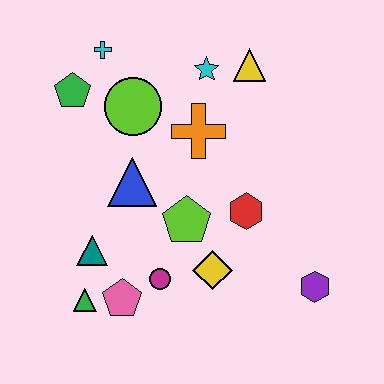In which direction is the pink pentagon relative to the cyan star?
The pink pentagon is below the cyan star.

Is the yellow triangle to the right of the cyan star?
Yes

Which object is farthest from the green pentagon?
The purple hexagon is farthest from the green pentagon.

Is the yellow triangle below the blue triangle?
No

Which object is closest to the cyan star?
The yellow triangle is closest to the cyan star.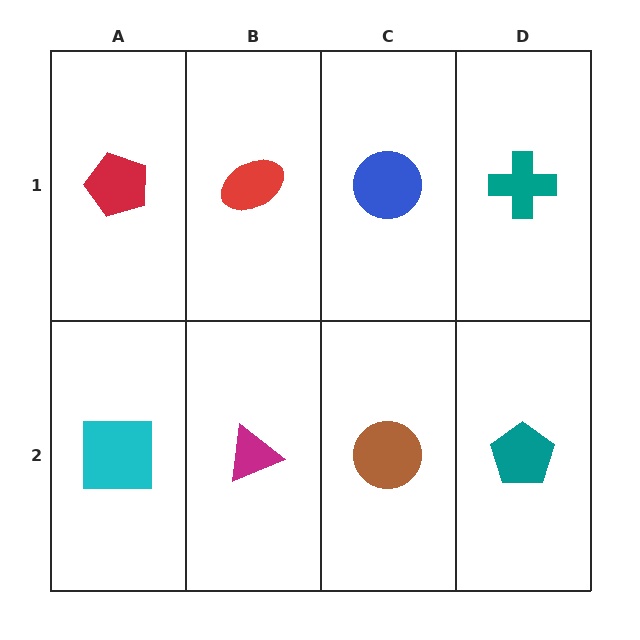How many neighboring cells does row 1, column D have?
2.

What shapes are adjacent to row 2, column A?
A red pentagon (row 1, column A), a magenta triangle (row 2, column B).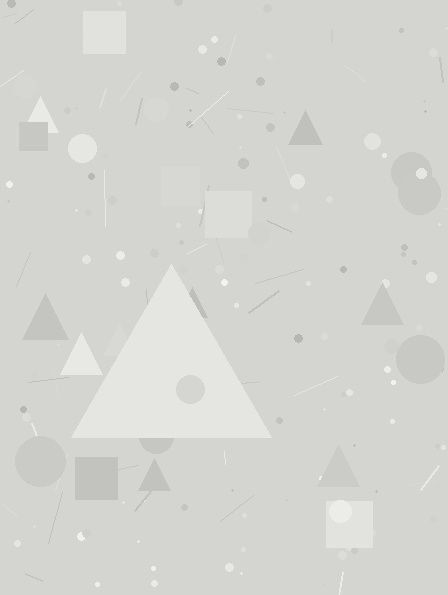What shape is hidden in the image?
A triangle is hidden in the image.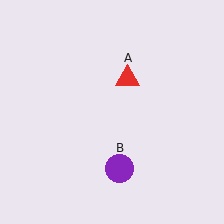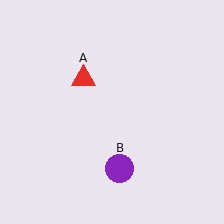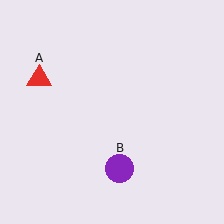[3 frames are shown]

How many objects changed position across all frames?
1 object changed position: red triangle (object A).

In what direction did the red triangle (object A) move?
The red triangle (object A) moved left.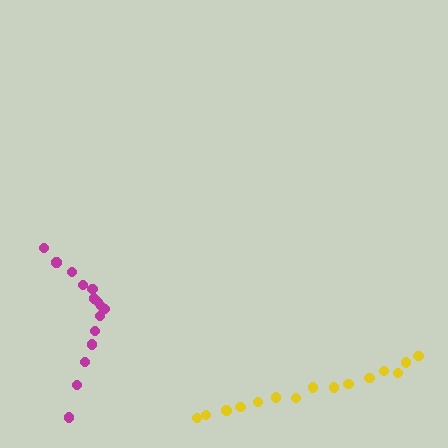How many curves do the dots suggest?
There are 2 distinct paths.